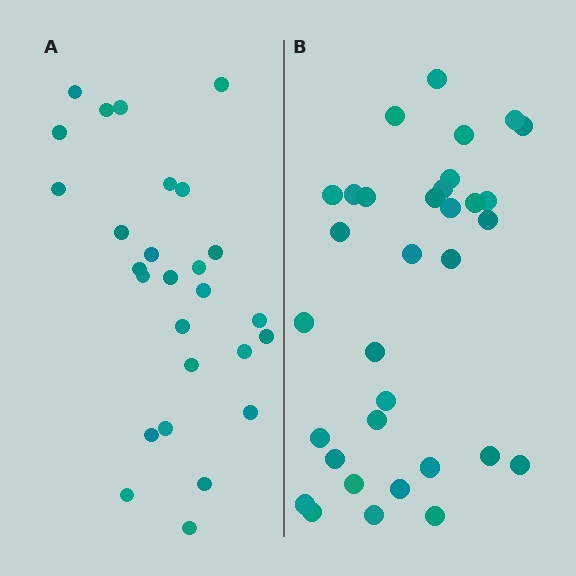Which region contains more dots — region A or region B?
Region B (the right region) has more dots.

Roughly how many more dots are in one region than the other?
Region B has about 6 more dots than region A.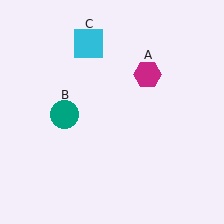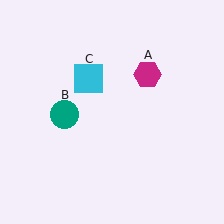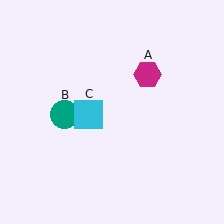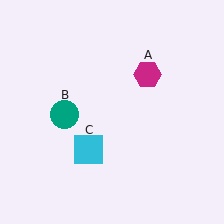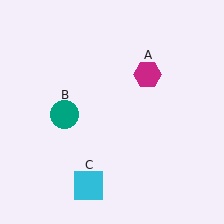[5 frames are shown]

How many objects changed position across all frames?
1 object changed position: cyan square (object C).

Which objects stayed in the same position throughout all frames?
Magenta hexagon (object A) and teal circle (object B) remained stationary.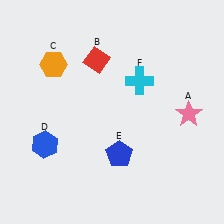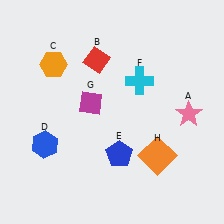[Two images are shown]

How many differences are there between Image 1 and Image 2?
There are 2 differences between the two images.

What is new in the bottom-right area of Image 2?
An orange square (H) was added in the bottom-right area of Image 2.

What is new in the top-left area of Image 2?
A magenta diamond (G) was added in the top-left area of Image 2.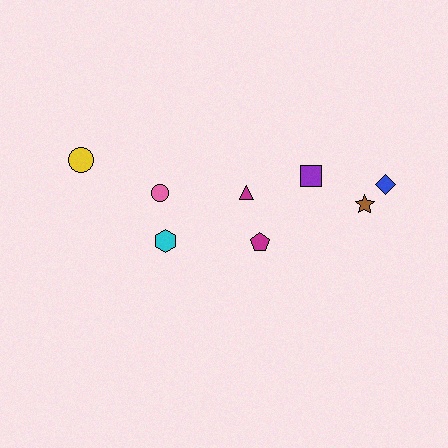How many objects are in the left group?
There are 3 objects.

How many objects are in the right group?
There are 5 objects.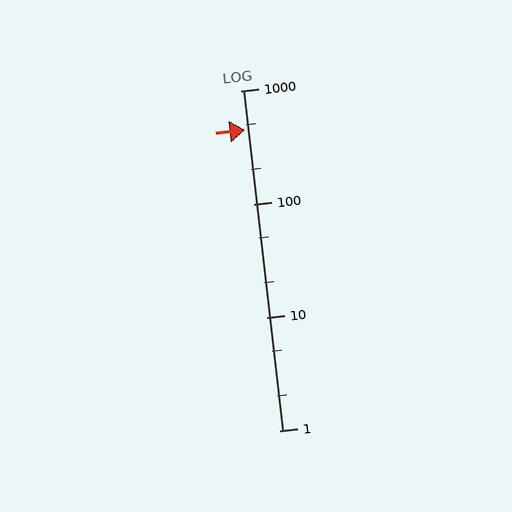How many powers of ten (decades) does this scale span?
The scale spans 3 decades, from 1 to 1000.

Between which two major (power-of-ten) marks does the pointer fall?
The pointer is between 100 and 1000.